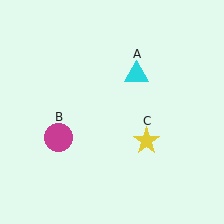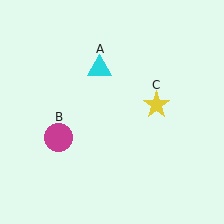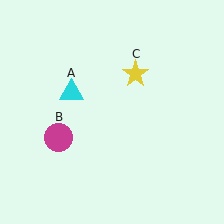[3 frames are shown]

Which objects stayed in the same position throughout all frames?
Magenta circle (object B) remained stationary.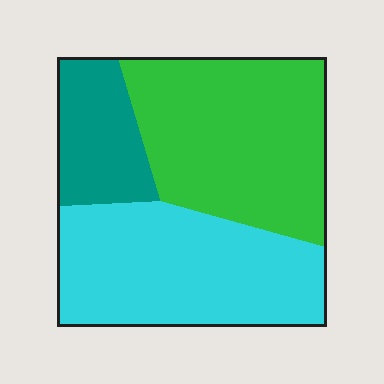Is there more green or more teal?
Green.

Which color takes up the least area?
Teal, at roughly 15%.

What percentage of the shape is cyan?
Cyan covers roughly 40% of the shape.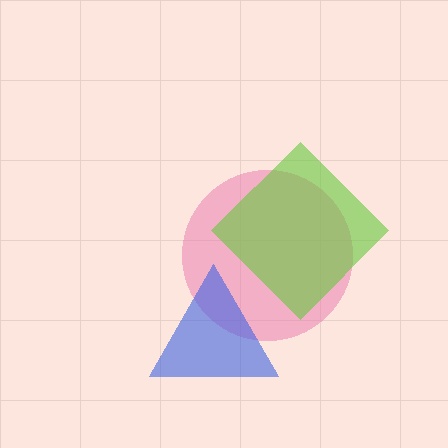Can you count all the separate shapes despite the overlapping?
Yes, there are 3 separate shapes.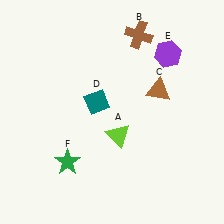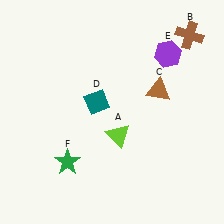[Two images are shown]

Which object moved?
The brown cross (B) moved right.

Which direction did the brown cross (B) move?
The brown cross (B) moved right.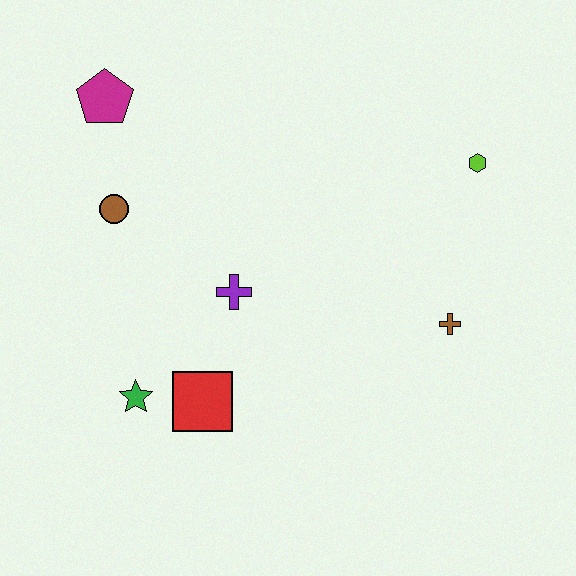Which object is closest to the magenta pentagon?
The brown circle is closest to the magenta pentagon.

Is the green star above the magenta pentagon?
No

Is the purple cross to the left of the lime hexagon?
Yes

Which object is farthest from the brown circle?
The lime hexagon is farthest from the brown circle.